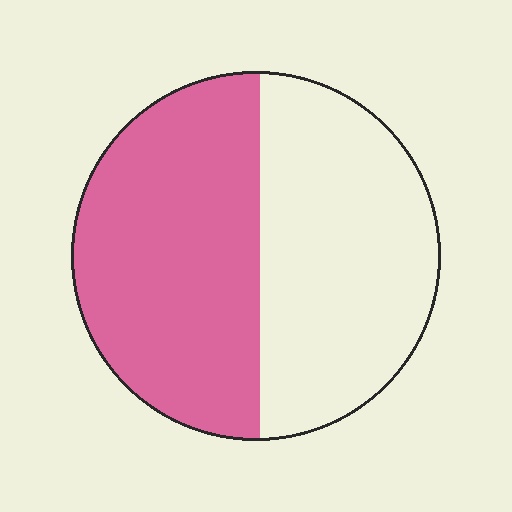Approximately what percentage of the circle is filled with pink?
Approximately 50%.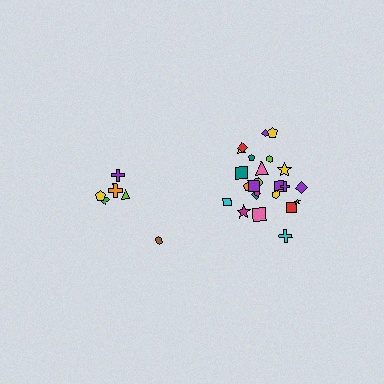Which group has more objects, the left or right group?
The right group.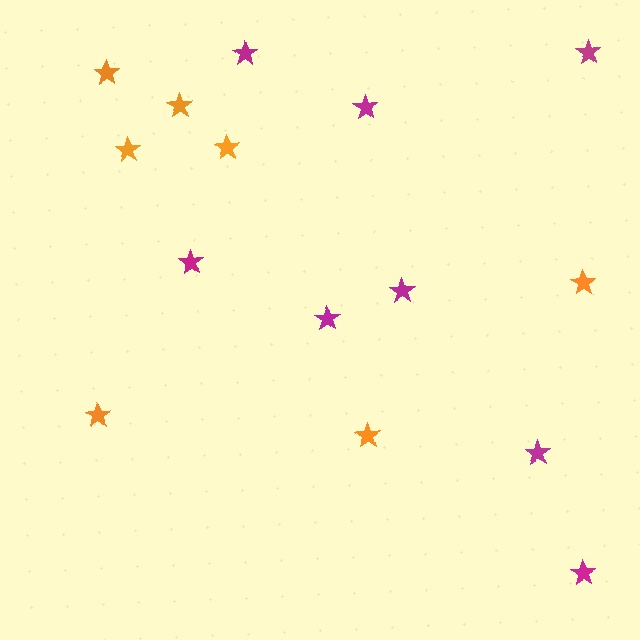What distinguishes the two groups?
There are 2 groups: one group of orange stars (7) and one group of magenta stars (8).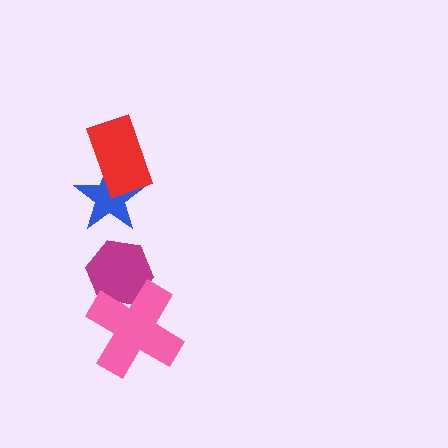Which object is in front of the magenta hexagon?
The pink cross is in front of the magenta hexagon.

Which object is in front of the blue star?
The red rectangle is in front of the blue star.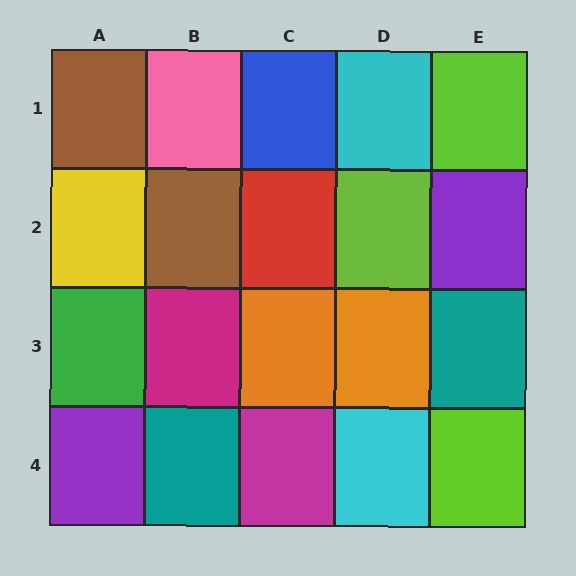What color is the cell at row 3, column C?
Orange.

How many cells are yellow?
1 cell is yellow.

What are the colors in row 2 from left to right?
Yellow, brown, red, lime, purple.